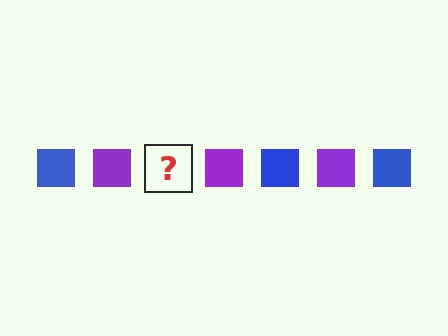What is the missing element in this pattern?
The missing element is a blue square.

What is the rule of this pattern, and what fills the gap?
The rule is that the pattern cycles through blue, purple squares. The gap should be filled with a blue square.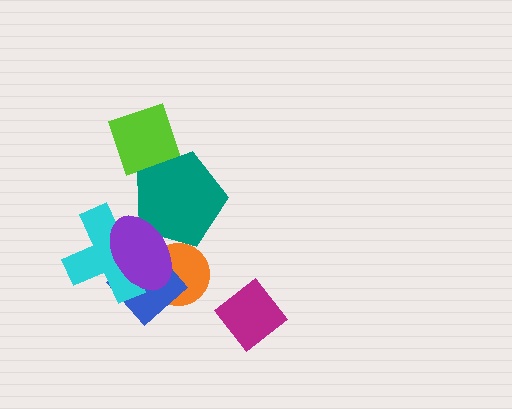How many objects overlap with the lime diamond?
1 object overlaps with the lime diamond.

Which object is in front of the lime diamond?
The teal pentagon is in front of the lime diamond.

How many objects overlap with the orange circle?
3 objects overlap with the orange circle.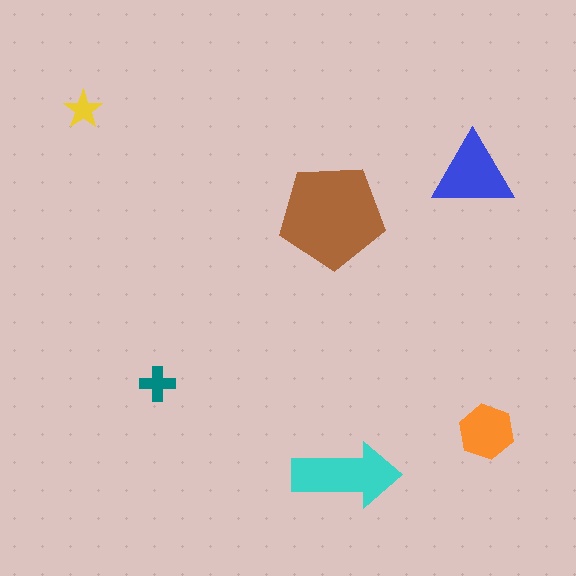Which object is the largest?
The brown pentagon.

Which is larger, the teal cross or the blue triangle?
The blue triangle.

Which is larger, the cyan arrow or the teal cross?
The cyan arrow.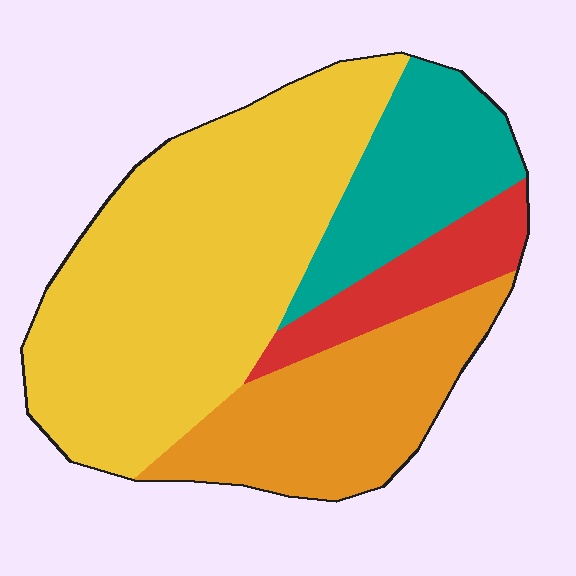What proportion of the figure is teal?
Teal takes up less than a quarter of the figure.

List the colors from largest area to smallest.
From largest to smallest: yellow, orange, teal, red.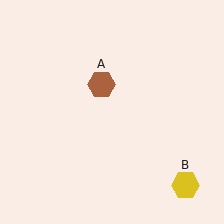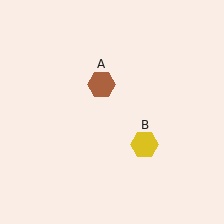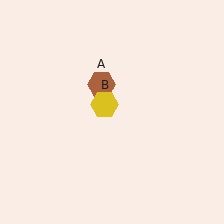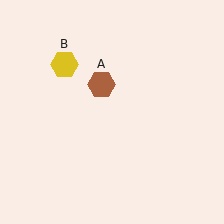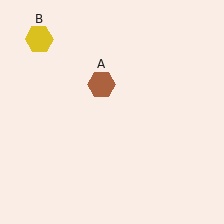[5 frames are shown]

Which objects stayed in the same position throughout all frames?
Brown hexagon (object A) remained stationary.